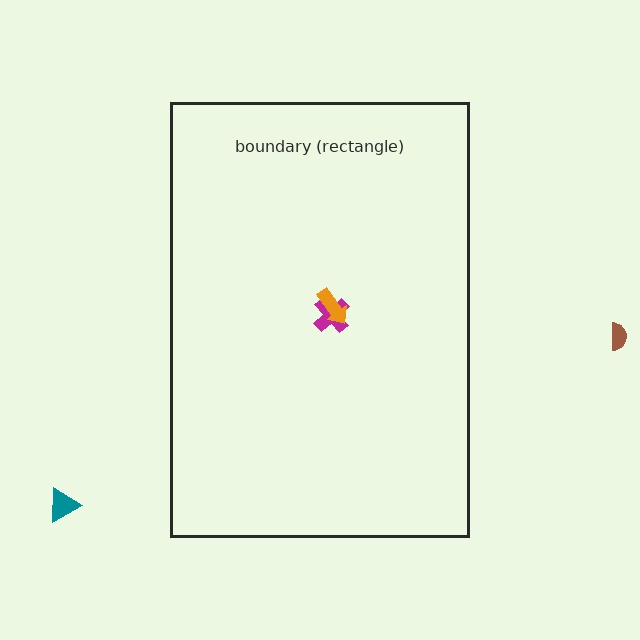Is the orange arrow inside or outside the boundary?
Inside.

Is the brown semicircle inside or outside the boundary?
Outside.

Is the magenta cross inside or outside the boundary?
Inside.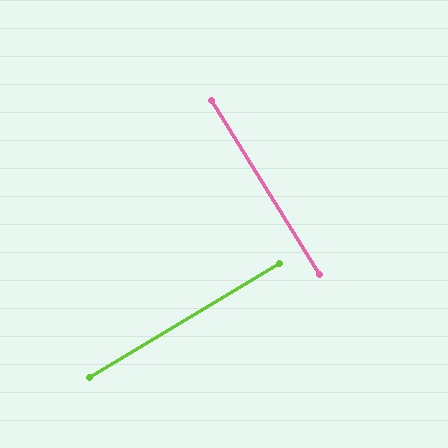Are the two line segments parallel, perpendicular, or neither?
Perpendicular — they meet at approximately 89°.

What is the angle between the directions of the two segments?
Approximately 89 degrees.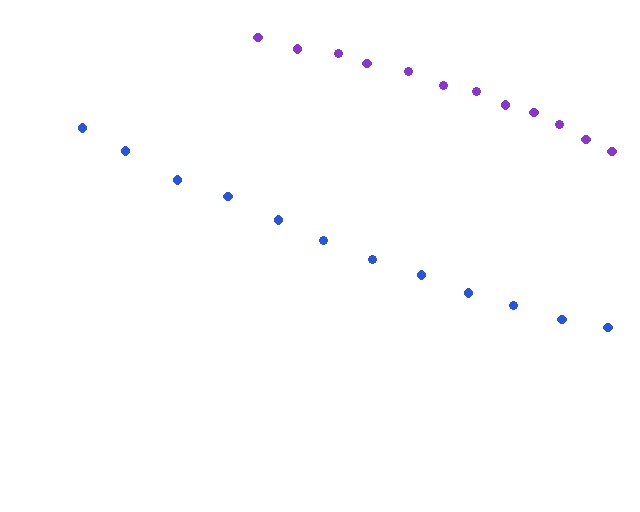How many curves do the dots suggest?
There are 2 distinct paths.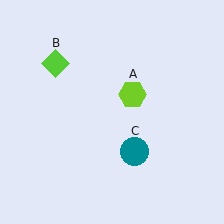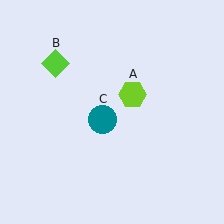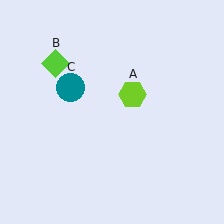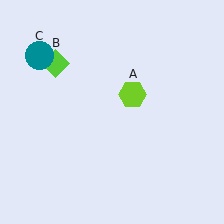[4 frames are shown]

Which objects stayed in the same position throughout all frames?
Lime hexagon (object A) and lime diamond (object B) remained stationary.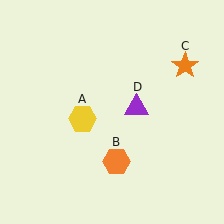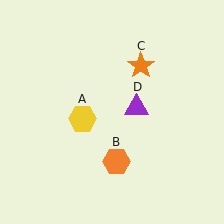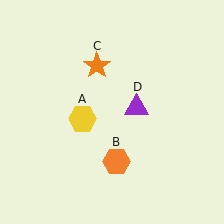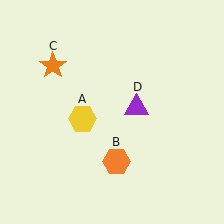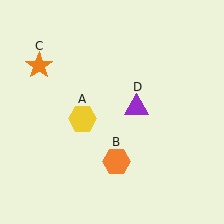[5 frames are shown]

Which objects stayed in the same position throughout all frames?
Yellow hexagon (object A) and orange hexagon (object B) and purple triangle (object D) remained stationary.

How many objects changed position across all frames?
1 object changed position: orange star (object C).